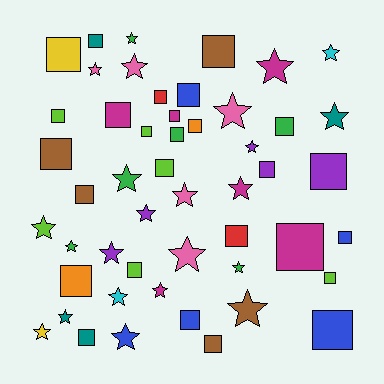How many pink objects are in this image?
There are 5 pink objects.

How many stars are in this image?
There are 23 stars.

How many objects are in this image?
There are 50 objects.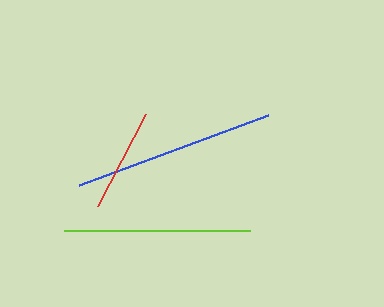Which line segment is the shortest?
The red line is the shortest at approximately 104 pixels.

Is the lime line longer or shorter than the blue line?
The blue line is longer than the lime line.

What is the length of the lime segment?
The lime segment is approximately 186 pixels long.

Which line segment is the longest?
The blue line is the longest at approximately 201 pixels.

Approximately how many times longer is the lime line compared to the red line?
The lime line is approximately 1.8 times the length of the red line.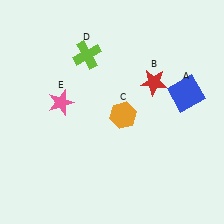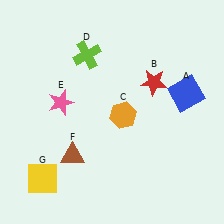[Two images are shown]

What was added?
A brown triangle (F), a yellow square (G) were added in Image 2.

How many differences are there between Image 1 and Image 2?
There are 2 differences between the two images.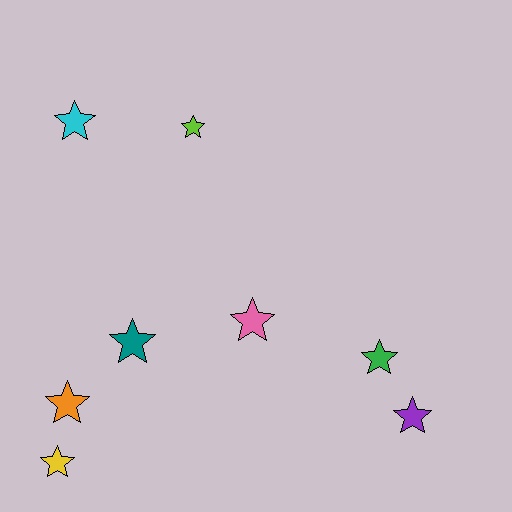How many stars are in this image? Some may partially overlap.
There are 8 stars.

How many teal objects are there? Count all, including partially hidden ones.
There is 1 teal object.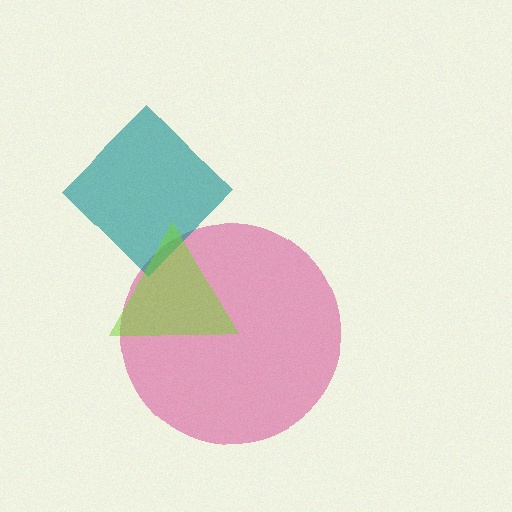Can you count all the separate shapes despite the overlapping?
Yes, there are 3 separate shapes.